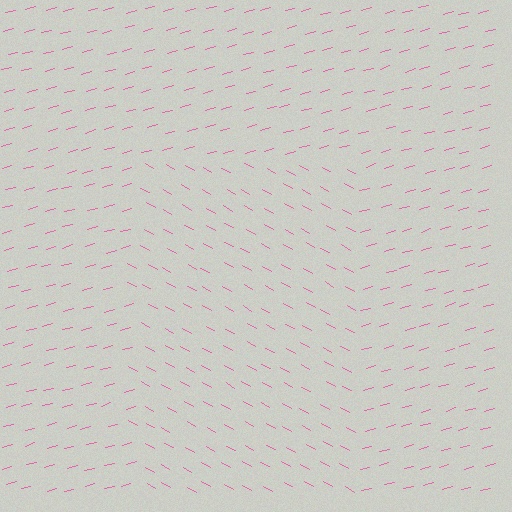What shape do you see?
I see a rectangle.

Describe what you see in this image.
The image is filled with small pink line segments. A rectangle region in the image has lines oriented differently from the surrounding lines, creating a visible texture boundary.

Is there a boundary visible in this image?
Yes, there is a texture boundary formed by a change in line orientation.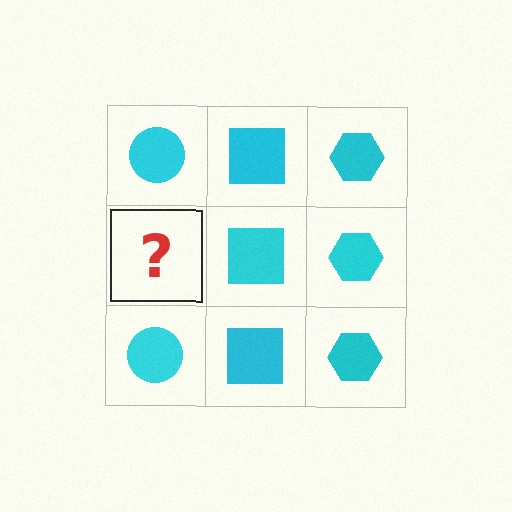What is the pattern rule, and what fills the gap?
The rule is that each column has a consistent shape. The gap should be filled with a cyan circle.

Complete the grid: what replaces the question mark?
The question mark should be replaced with a cyan circle.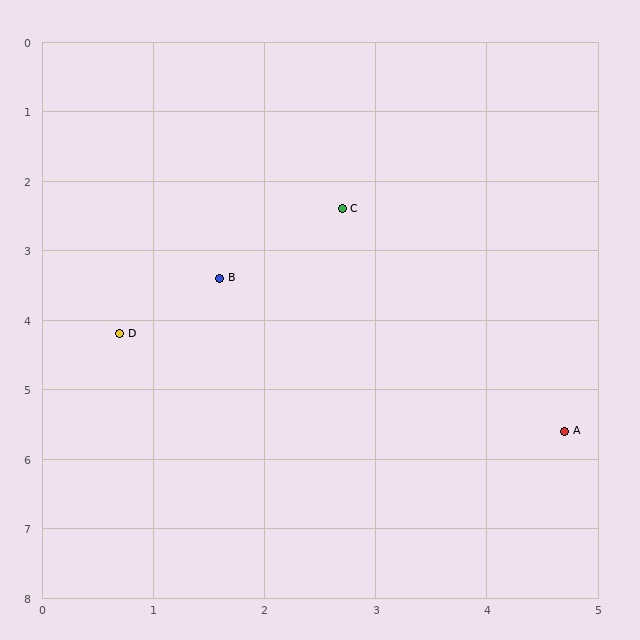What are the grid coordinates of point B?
Point B is at approximately (1.6, 3.4).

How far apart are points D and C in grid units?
Points D and C are about 2.7 grid units apart.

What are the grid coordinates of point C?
Point C is at approximately (2.7, 2.4).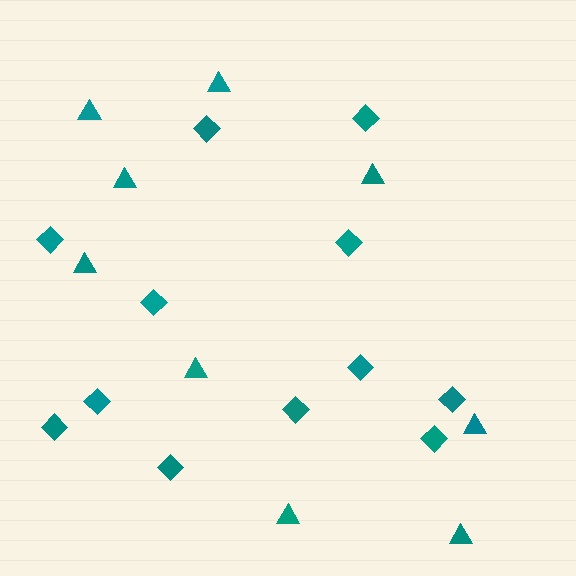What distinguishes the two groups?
There are 2 groups: one group of triangles (9) and one group of diamonds (12).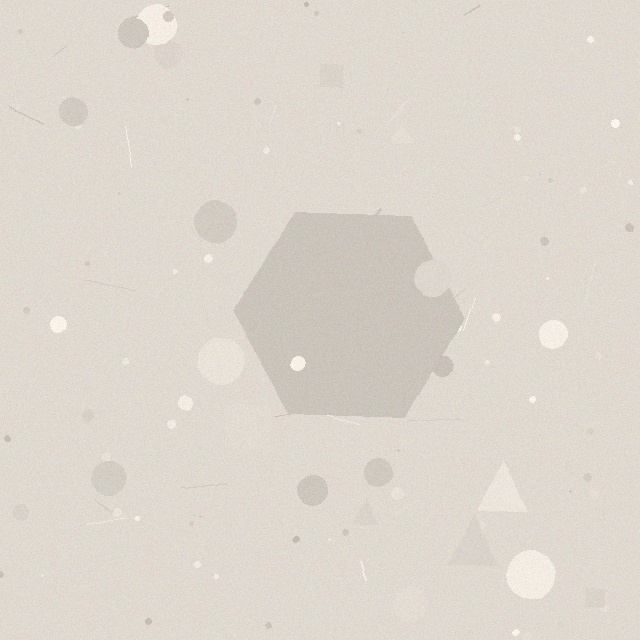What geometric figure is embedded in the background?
A hexagon is embedded in the background.